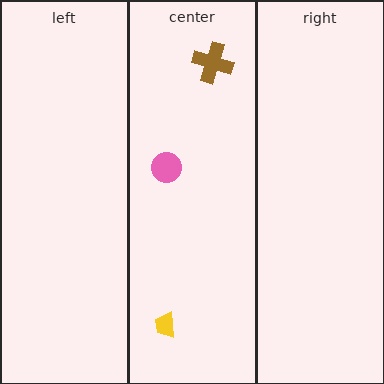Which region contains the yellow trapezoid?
The center region.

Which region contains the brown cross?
The center region.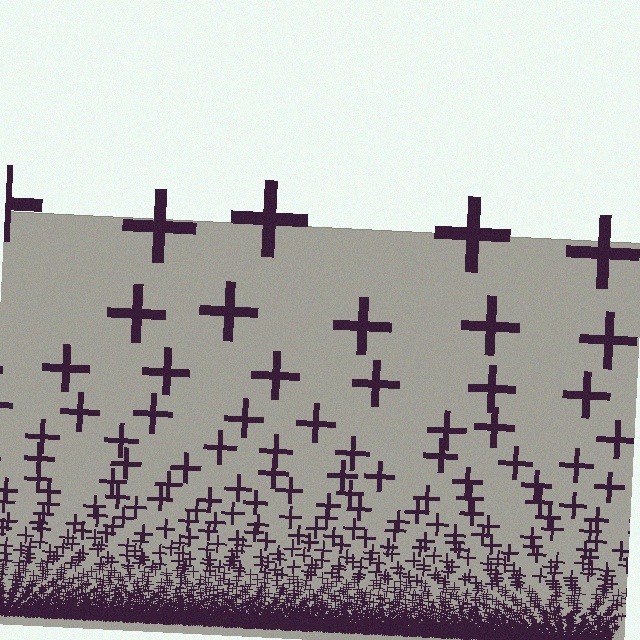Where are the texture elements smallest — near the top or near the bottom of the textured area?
Near the bottom.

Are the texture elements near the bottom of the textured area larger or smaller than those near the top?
Smaller. The gradient is inverted — elements near the bottom are smaller and denser.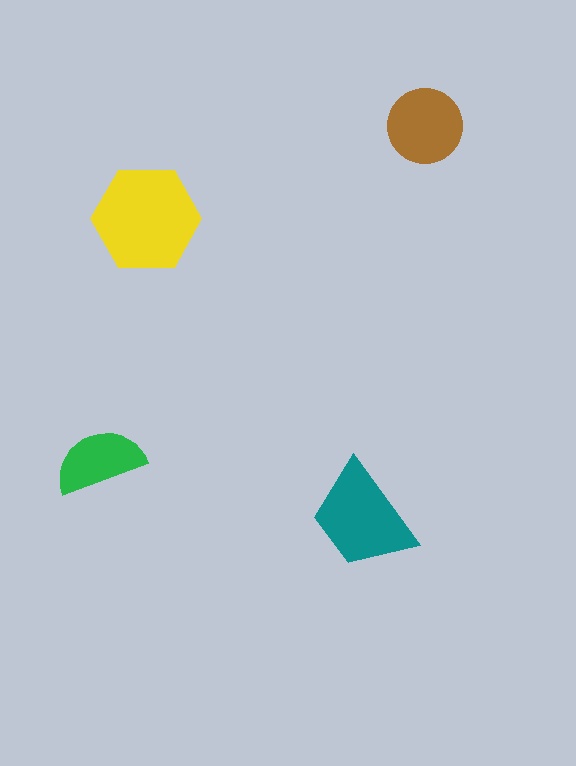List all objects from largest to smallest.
The yellow hexagon, the teal trapezoid, the brown circle, the green semicircle.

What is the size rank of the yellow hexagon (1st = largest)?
1st.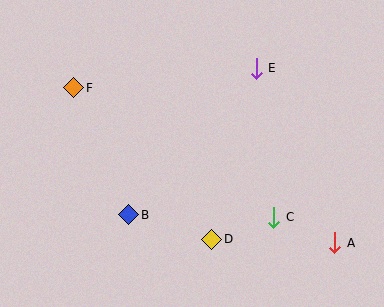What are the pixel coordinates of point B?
Point B is at (129, 215).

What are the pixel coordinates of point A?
Point A is at (335, 243).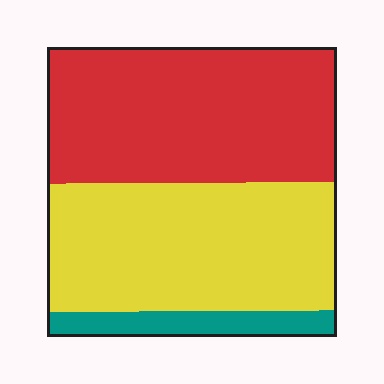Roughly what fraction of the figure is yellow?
Yellow covers 44% of the figure.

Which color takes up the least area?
Teal, at roughly 10%.